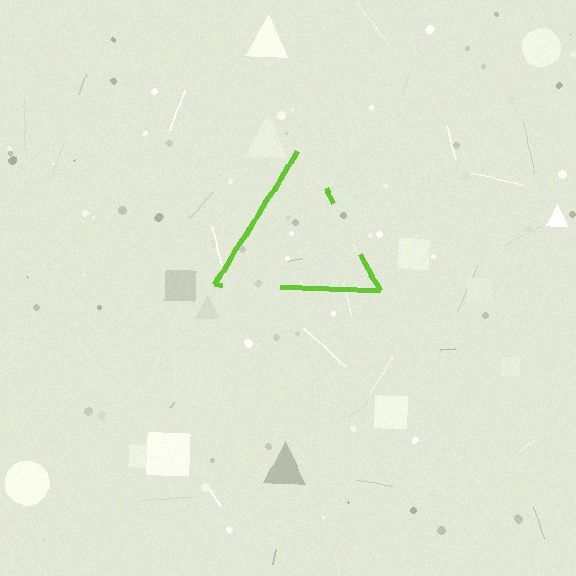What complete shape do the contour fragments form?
The contour fragments form a triangle.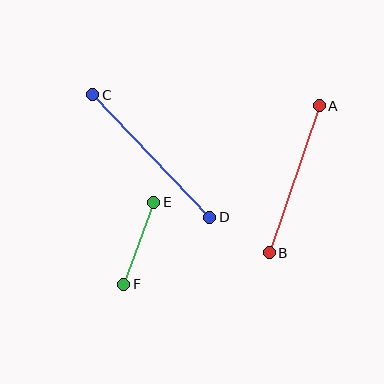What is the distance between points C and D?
The distance is approximately 170 pixels.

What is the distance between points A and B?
The distance is approximately 155 pixels.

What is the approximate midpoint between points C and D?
The midpoint is at approximately (151, 156) pixels.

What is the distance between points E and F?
The distance is approximately 87 pixels.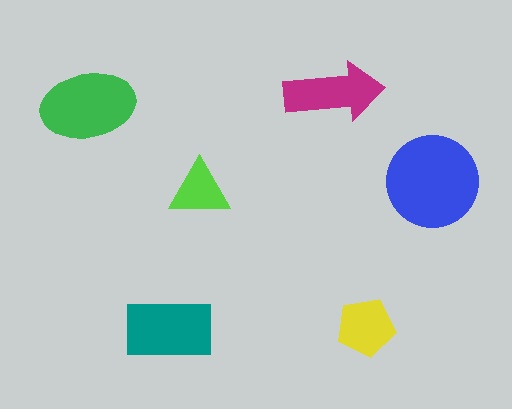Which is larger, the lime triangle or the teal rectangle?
The teal rectangle.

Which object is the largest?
The blue circle.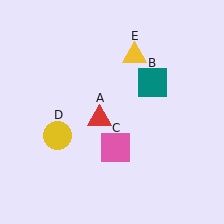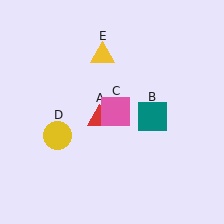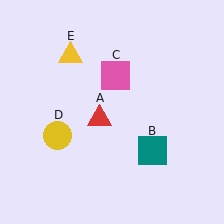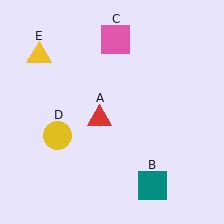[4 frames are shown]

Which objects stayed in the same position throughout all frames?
Red triangle (object A) and yellow circle (object D) remained stationary.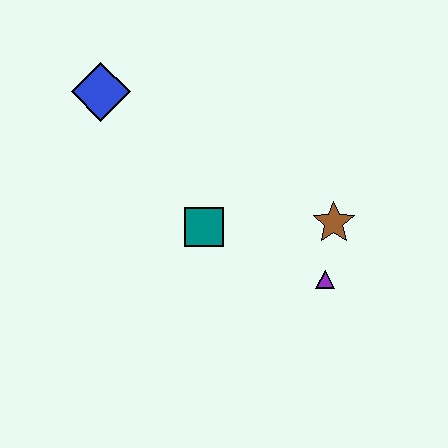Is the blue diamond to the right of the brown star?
No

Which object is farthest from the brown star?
The blue diamond is farthest from the brown star.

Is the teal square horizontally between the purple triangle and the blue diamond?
Yes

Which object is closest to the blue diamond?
The teal square is closest to the blue diamond.